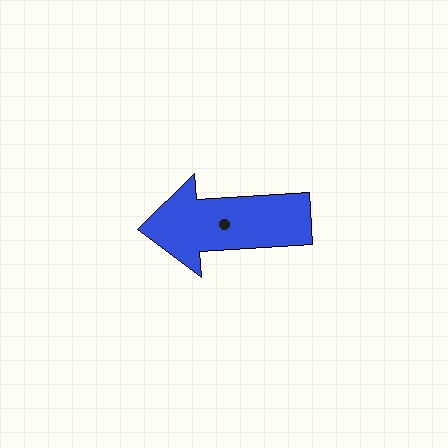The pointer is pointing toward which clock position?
Roughly 9 o'clock.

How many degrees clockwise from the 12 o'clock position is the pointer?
Approximately 266 degrees.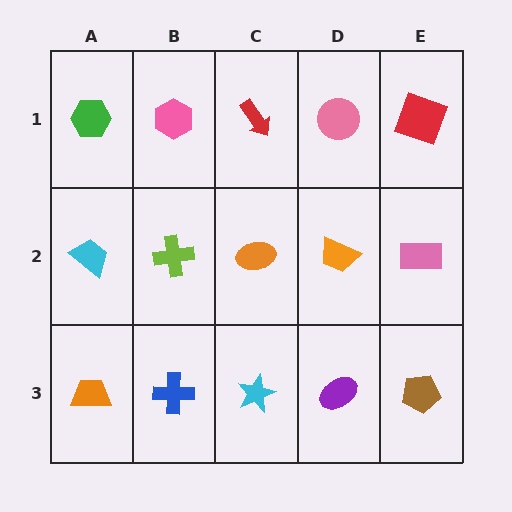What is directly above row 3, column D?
An orange trapezoid.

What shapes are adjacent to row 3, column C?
An orange ellipse (row 2, column C), a blue cross (row 3, column B), a purple ellipse (row 3, column D).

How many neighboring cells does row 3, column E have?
2.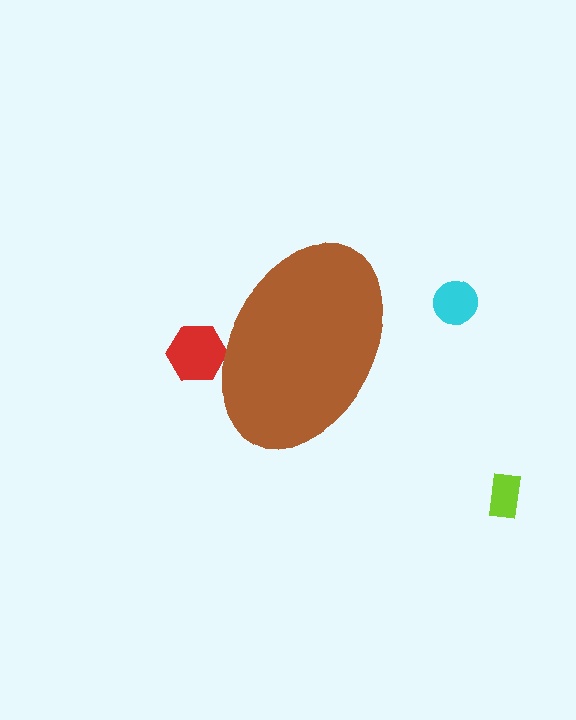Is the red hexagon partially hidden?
Yes, the red hexagon is partially hidden behind the brown ellipse.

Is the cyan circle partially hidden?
No, the cyan circle is fully visible.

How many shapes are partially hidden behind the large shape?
1 shape is partially hidden.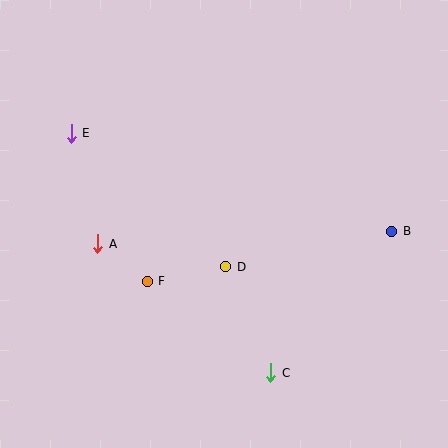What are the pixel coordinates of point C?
Point C is at (271, 373).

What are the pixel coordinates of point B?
Point B is at (392, 231).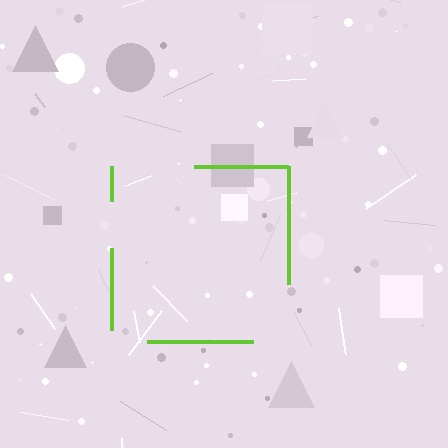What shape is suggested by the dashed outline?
The dashed outline suggests a square.